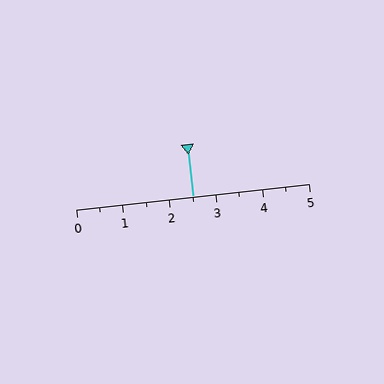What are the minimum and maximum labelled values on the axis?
The axis runs from 0 to 5.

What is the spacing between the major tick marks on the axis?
The major ticks are spaced 1 apart.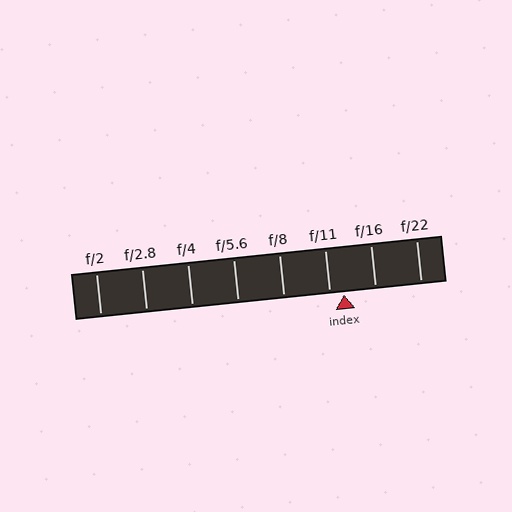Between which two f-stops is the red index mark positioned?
The index mark is between f/11 and f/16.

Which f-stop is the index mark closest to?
The index mark is closest to f/11.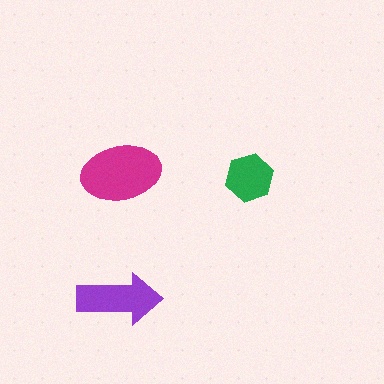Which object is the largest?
The magenta ellipse.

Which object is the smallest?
The green hexagon.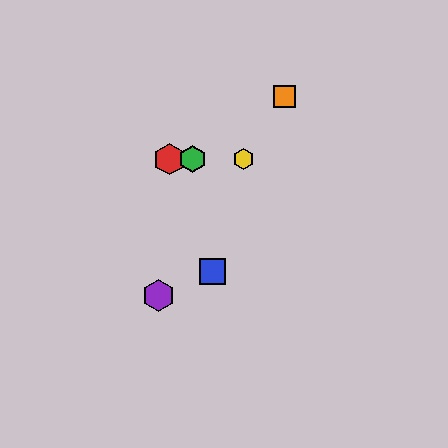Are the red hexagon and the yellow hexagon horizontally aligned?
Yes, both are at y≈159.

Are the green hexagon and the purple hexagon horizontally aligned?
No, the green hexagon is at y≈159 and the purple hexagon is at y≈296.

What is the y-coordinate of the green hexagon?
The green hexagon is at y≈159.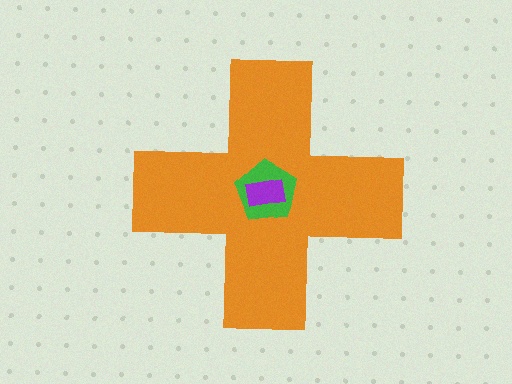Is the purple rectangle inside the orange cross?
Yes.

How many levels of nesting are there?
3.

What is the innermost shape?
The purple rectangle.